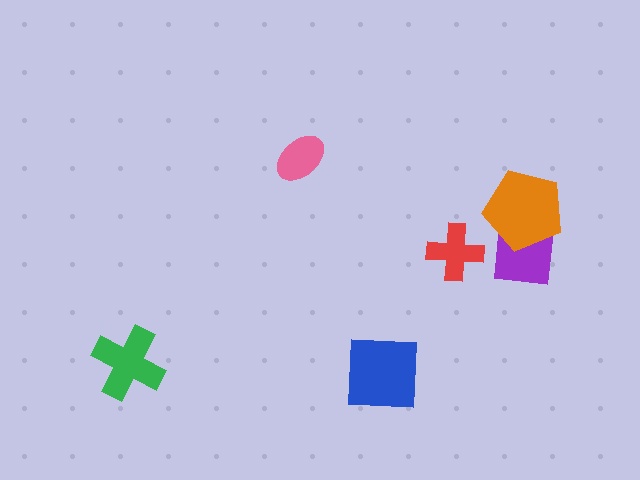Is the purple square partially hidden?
Yes, it is partially covered by another shape.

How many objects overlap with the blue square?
0 objects overlap with the blue square.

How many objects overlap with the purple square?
1 object overlaps with the purple square.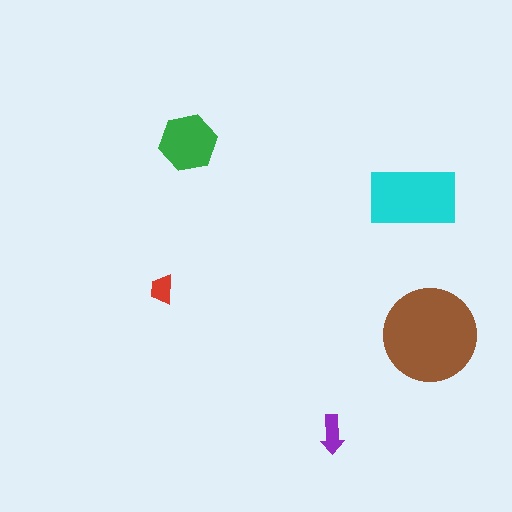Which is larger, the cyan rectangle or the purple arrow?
The cyan rectangle.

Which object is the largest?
The brown circle.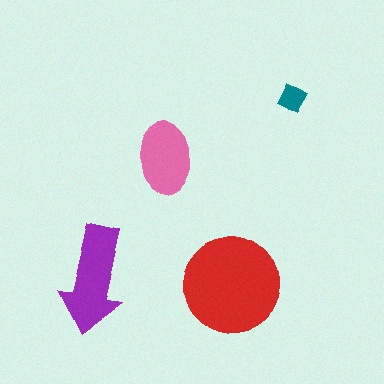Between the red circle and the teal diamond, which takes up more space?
The red circle.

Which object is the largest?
The red circle.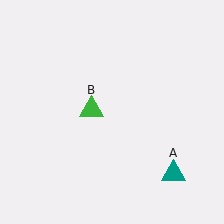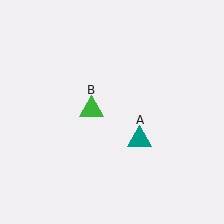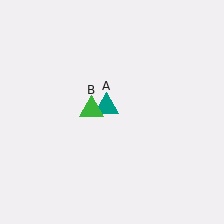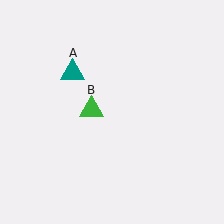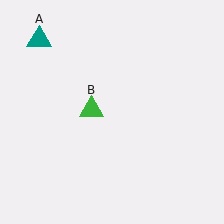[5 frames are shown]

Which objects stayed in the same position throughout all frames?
Green triangle (object B) remained stationary.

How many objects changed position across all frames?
1 object changed position: teal triangle (object A).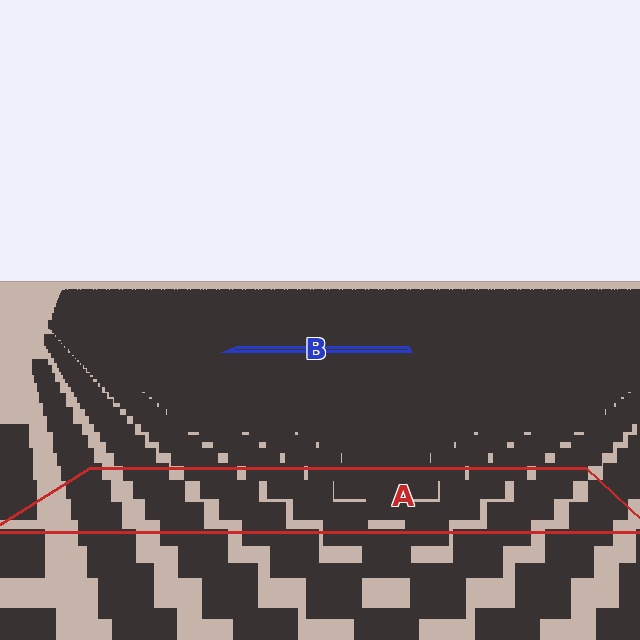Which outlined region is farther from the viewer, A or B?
Region B is farther from the viewer — the texture elements inside it appear smaller and more densely packed.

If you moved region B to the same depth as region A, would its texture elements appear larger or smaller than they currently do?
They would appear larger. At a closer depth, the same texture elements are projected at a bigger on-screen size.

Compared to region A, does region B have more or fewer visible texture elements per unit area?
Region B has more texture elements per unit area — they are packed more densely because it is farther away.